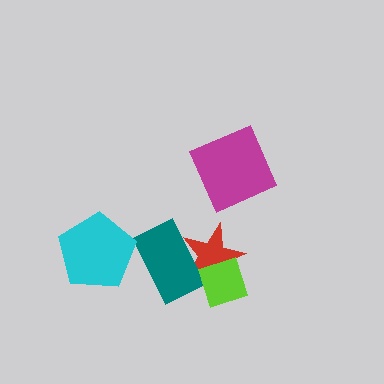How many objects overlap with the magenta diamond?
0 objects overlap with the magenta diamond.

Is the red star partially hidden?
Yes, it is partially covered by another shape.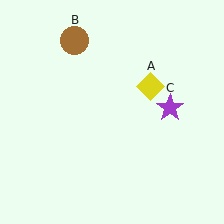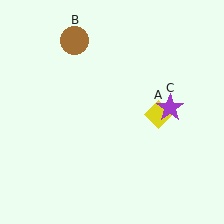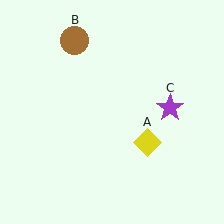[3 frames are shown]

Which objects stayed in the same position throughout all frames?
Brown circle (object B) and purple star (object C) remained stationary.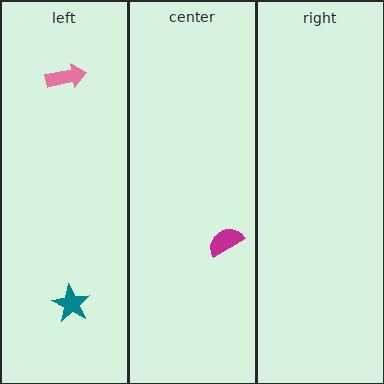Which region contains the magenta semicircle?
The center region.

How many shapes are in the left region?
2.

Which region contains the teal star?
The left region.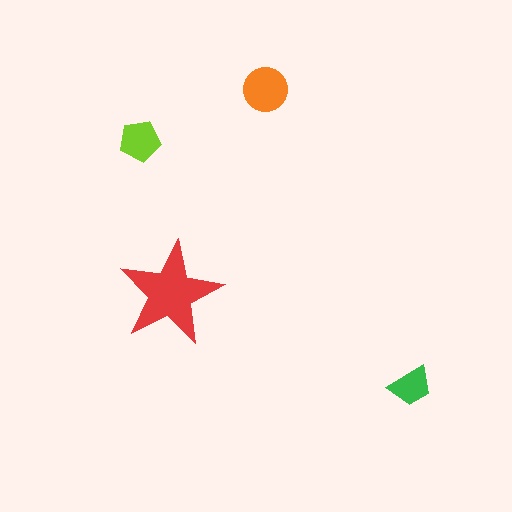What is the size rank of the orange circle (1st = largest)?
2nd.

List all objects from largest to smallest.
The red star, the orange circle, the lime pentagon, the green trapezoid.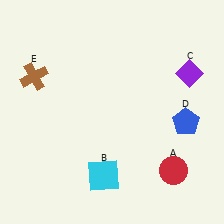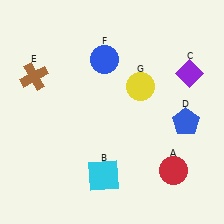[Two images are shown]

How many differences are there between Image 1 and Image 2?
There are 2 differences between the two images.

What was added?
A blue circle (F), a yellow circle (G) were added in Image 2.